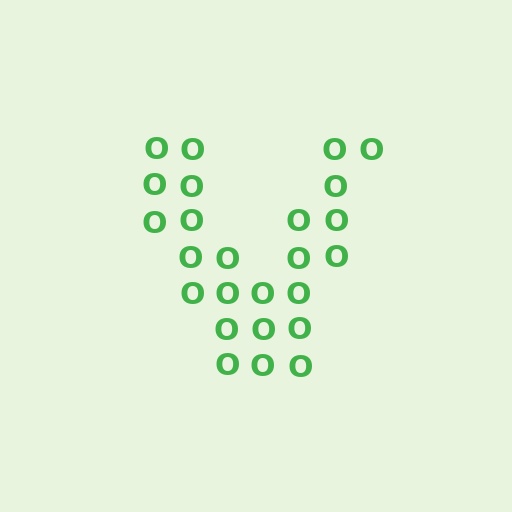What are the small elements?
The small elements are letter O's.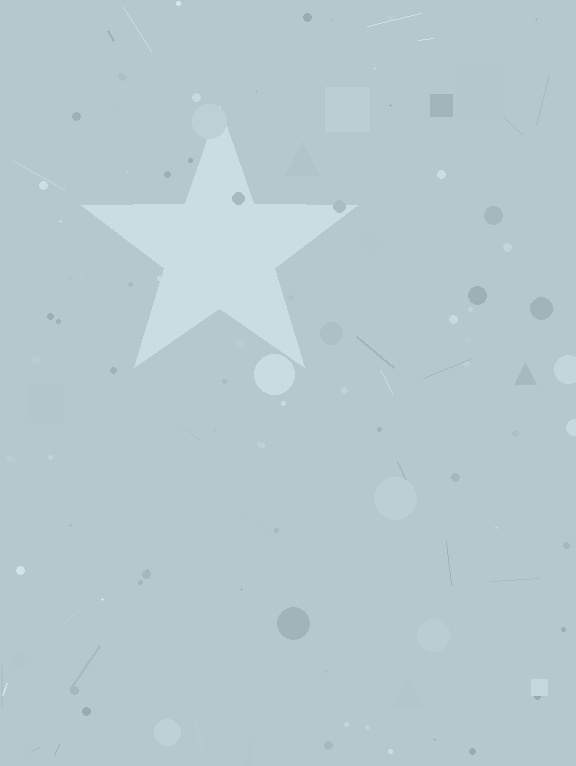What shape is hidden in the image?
A star is hidden in the image.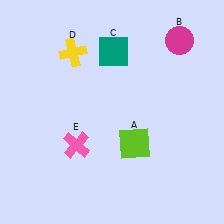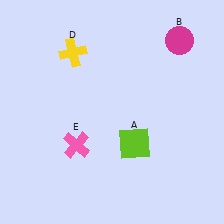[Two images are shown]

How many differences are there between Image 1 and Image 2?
There is 1 difference between the two images.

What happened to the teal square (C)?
The teal square (C) was removed in Image 2. It was in the top-right area of Image 1.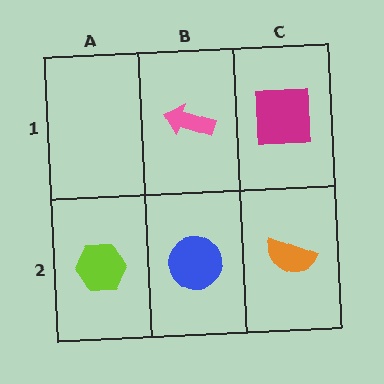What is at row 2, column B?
A blue circle.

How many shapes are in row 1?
2 shapes.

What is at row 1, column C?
A magenta square.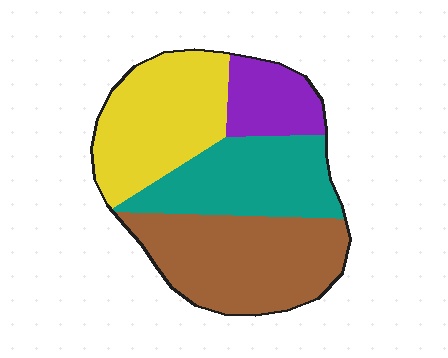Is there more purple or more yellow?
Yellow.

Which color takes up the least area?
Purple, at roughly 15%.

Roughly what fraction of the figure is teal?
Teal takes up between a quarter and a half of the figure.